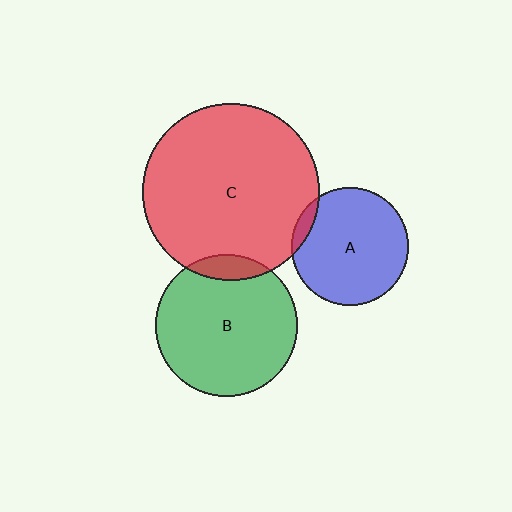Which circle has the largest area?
Circle C (red).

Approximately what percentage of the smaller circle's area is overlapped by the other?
Approximately 10%.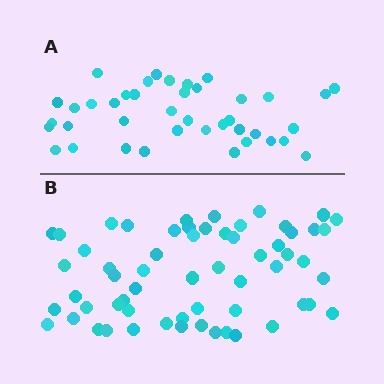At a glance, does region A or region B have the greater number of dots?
Region B (the bottom region) has more dots.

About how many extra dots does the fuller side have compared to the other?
Region B has approximately 20 more dots than region A.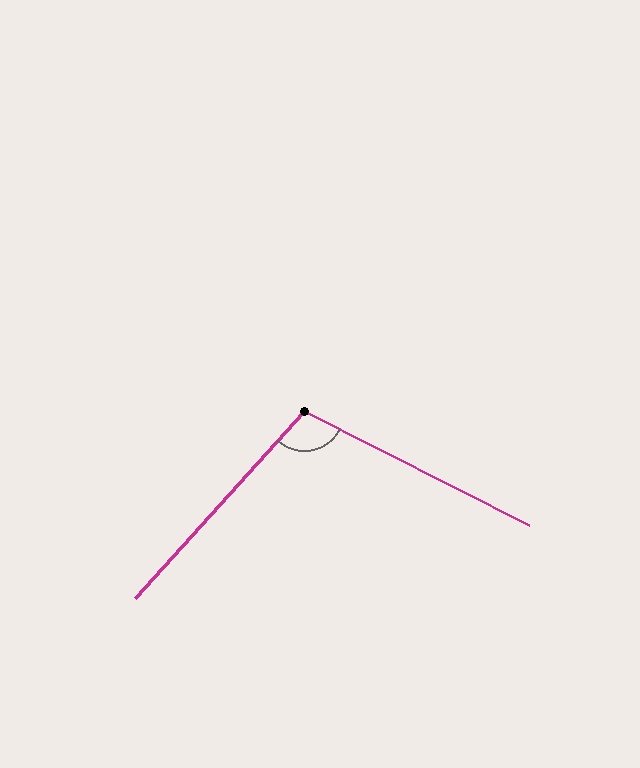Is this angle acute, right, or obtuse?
It is obtuse.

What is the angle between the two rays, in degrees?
Approximately 105 degrees.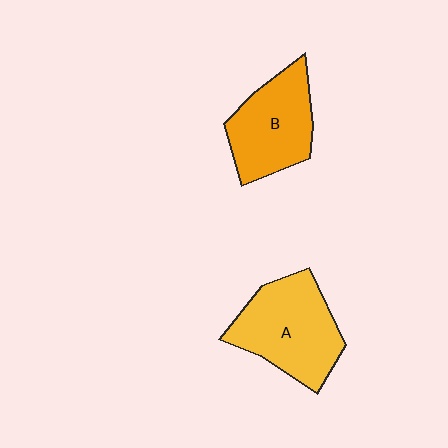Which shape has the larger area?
Shape A (yellow).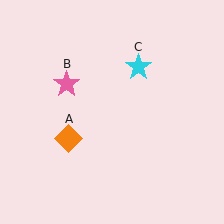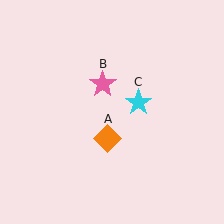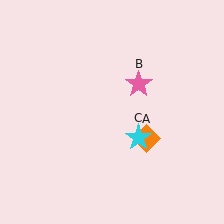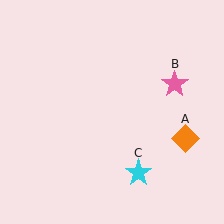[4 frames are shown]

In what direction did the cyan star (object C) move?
The cyan star (object C) moved down.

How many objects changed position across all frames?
3 objects changed position: orange diamond (object A), pink star (object B), cyan star (object C).